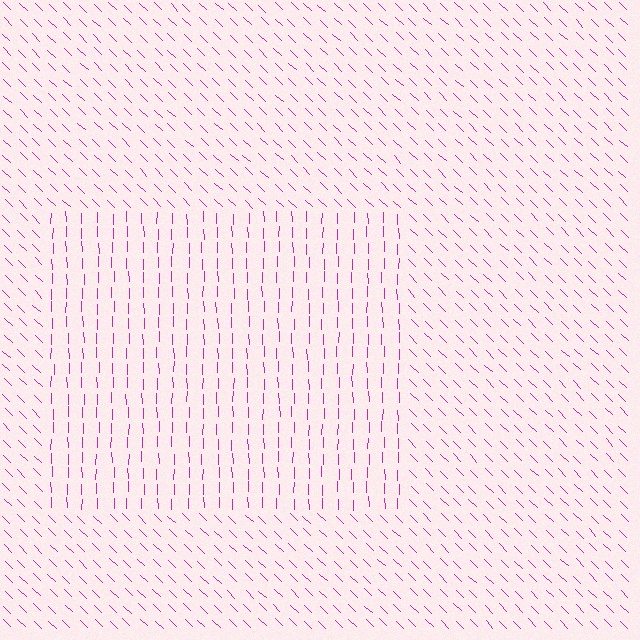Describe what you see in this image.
The image is filled with small magenta line segments. A rectangle region in the image has lines oriented differently from the surrounding lines, creating a visible texture boundary.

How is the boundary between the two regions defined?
The boundary is defined purely by a change in line orientation (approximately 45 degrees difference). All lines are the same color and thickness.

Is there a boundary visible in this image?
Yes, there is a texture boundary formed by a change in line orientation.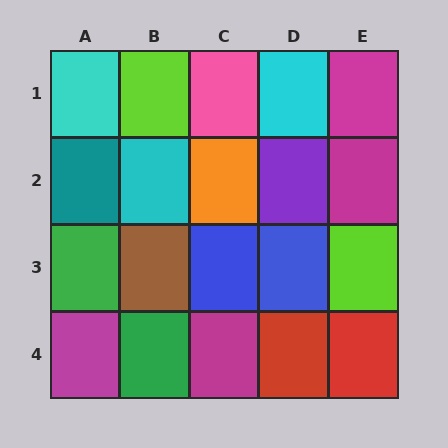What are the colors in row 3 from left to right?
Green, brown, blue, blue, lime.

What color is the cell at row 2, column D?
Purple.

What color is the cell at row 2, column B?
Cyan.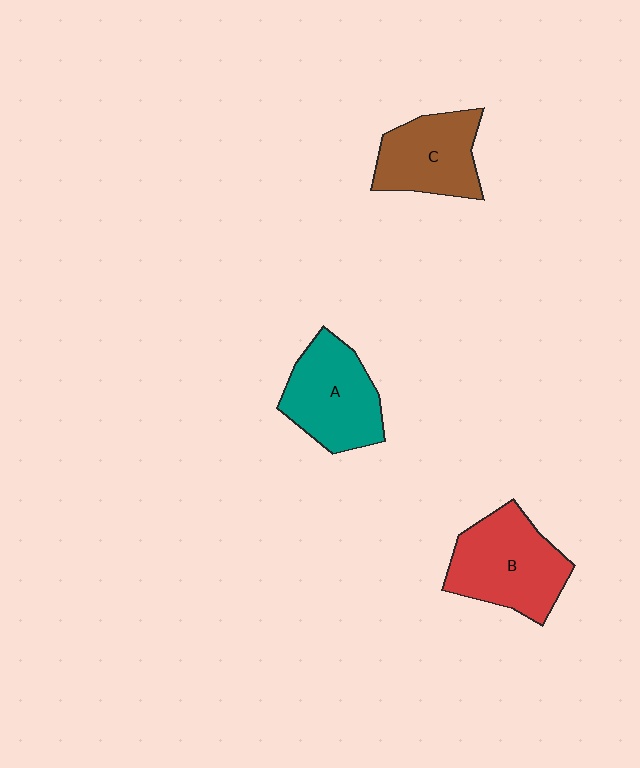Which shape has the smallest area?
Shape C (brown).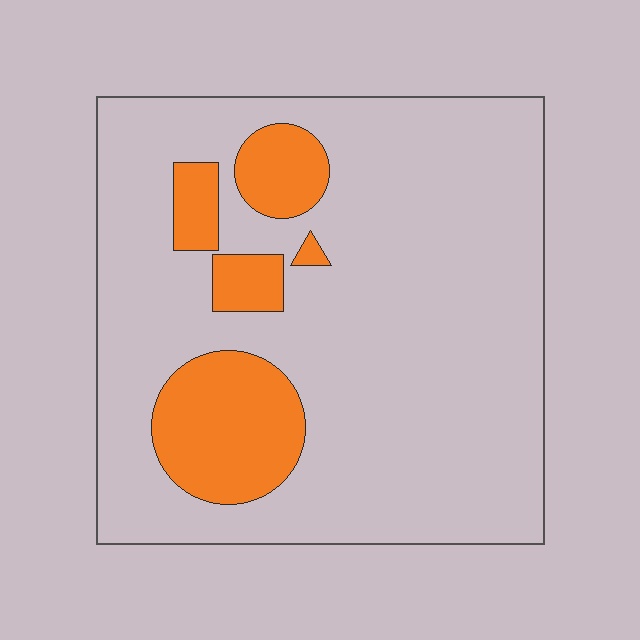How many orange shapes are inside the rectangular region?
5.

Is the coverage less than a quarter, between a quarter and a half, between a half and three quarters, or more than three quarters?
Less than a quarter.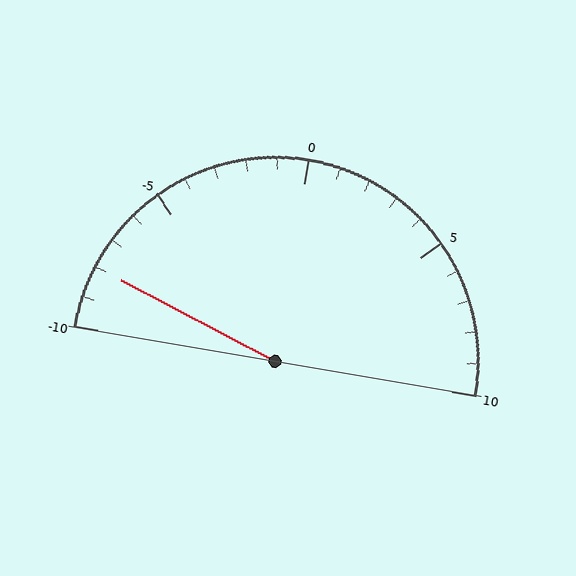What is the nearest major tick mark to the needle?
The nearest major tick mark is -10.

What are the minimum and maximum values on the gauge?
The gauge ranges from -10 to 10.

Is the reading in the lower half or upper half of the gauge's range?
The reading is in the lower half of the range (-10 to 10).